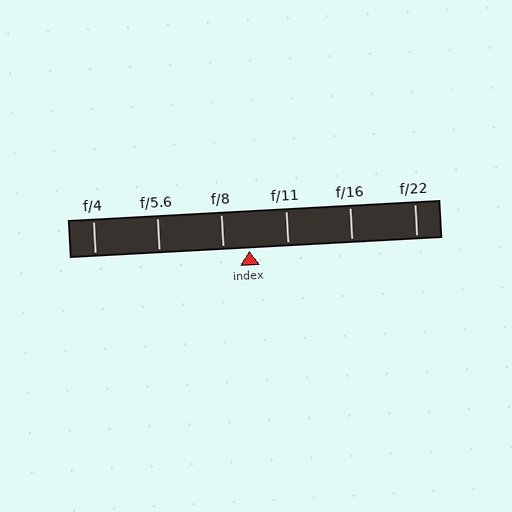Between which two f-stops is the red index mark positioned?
The index mark is between f/8 and f/11.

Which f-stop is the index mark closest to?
The index mark is closest to f/8.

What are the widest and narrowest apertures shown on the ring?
The widest aperture shown is f/4 and the narrowest is f/22.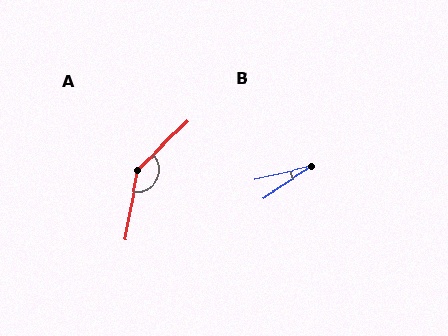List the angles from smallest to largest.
B (19°), A (145°).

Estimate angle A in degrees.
Approximately 145 degrees.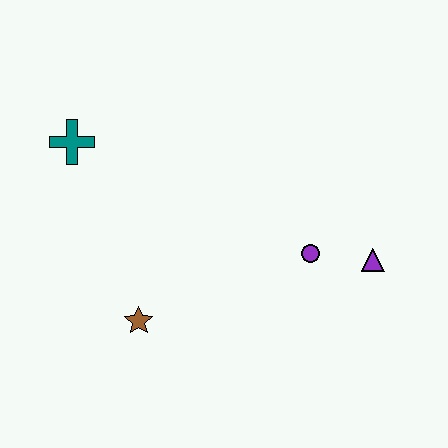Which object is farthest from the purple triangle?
The teal cross is farthest from the purple triangle.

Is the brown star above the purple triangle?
No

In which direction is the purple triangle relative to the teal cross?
The purple triangle is to the right of the teal cross.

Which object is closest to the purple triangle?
The purple circle is closest to the purple triangle.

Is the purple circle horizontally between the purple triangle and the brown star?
Yes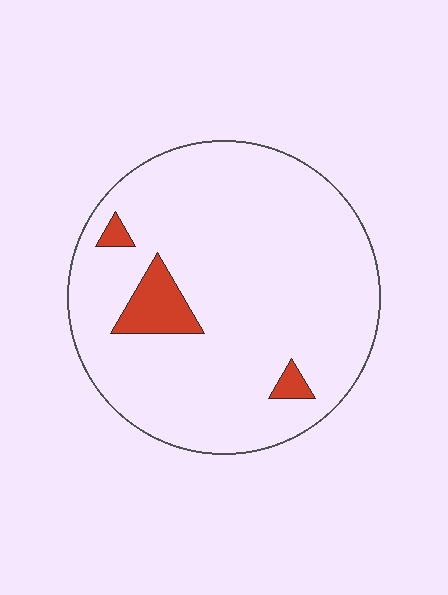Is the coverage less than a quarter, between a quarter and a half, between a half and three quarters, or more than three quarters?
Less than a quarter.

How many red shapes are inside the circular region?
3.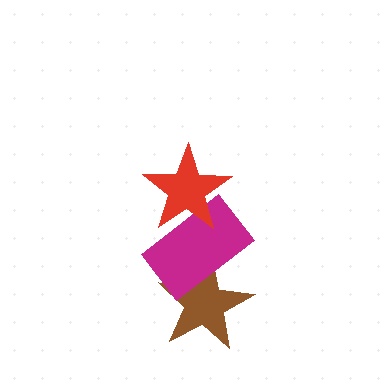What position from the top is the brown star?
The brown star is 3rd from the top.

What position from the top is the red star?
The red star is 1st from the top.